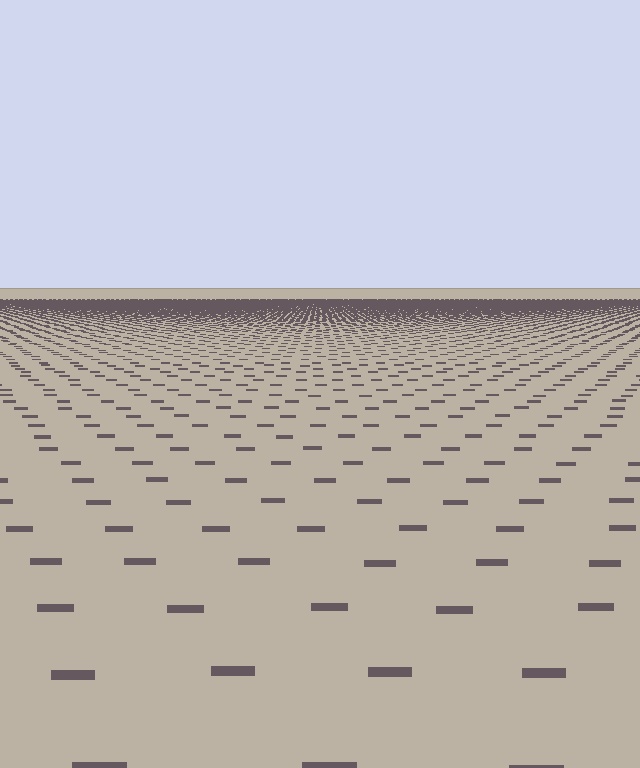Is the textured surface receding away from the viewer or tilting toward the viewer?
The surface is receding away from the viewer. Texture elements get smaller and denser toward the top.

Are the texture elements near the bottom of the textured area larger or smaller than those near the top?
Larger. Near the bottom, elements are closer to the viewer and appear at a bigger on-screen size.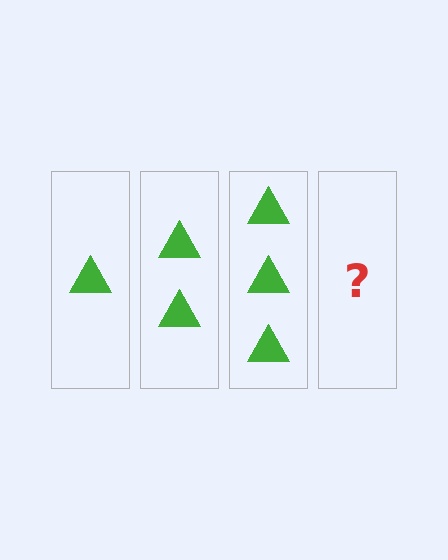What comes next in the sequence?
The next element should be 4 triangles.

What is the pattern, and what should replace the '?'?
The pattern is that each step adds one more triangle. The '?' should be 4 triangles.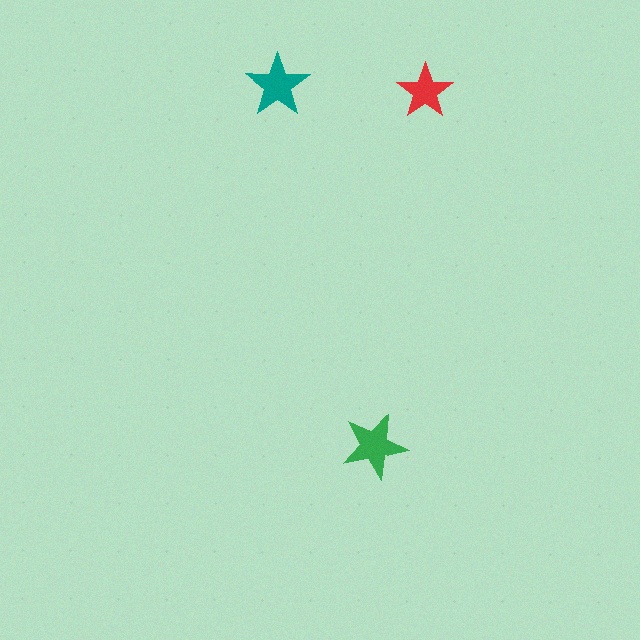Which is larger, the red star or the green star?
The green one.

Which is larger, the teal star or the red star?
The teal one.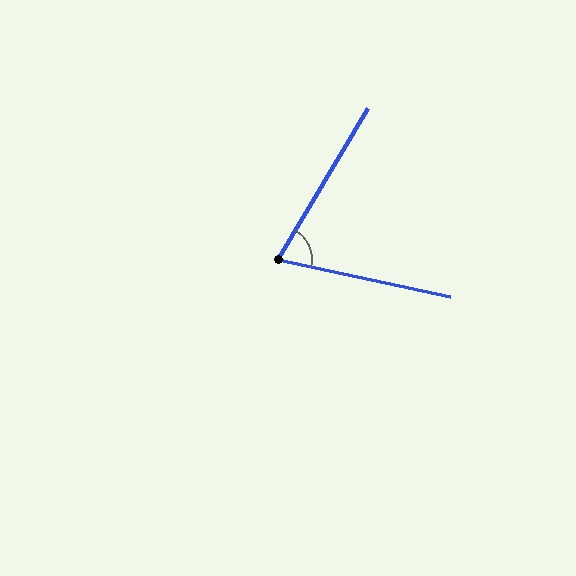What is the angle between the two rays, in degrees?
Approximately 71 degrees.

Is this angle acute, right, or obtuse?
It is acute.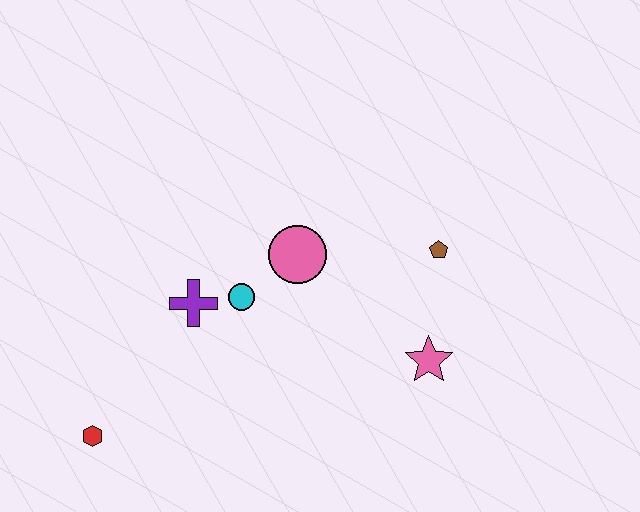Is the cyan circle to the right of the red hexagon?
Yes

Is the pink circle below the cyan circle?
No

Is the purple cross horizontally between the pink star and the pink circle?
No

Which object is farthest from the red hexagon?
The brown pentagon is farthest from the red hexagon.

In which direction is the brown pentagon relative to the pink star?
The brown pentagon is above the pink star.